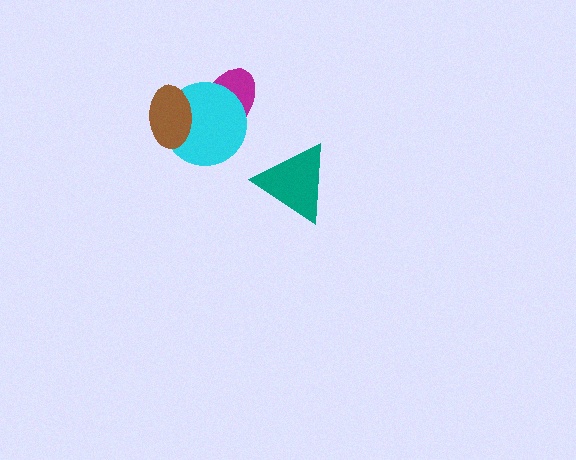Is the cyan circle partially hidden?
Yes, it is partially covered by another shape.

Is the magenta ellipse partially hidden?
Yes, it is partially covered by another shape.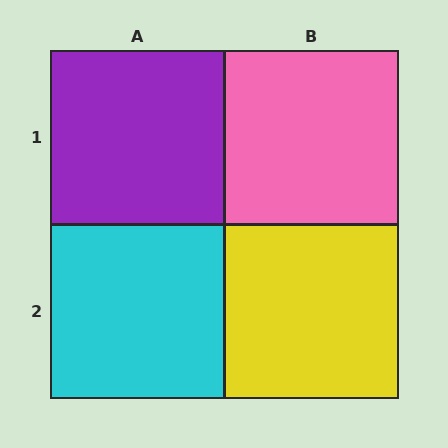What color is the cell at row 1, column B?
Pink.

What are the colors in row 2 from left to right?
Cyan, yellow.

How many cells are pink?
1 cell is pink.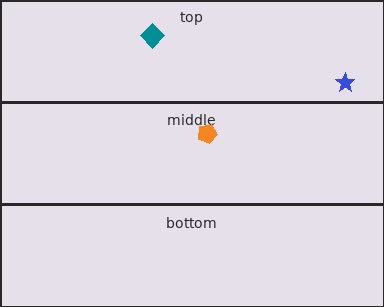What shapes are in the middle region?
The orange pentagon.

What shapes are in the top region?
The blue star, the teal diamond.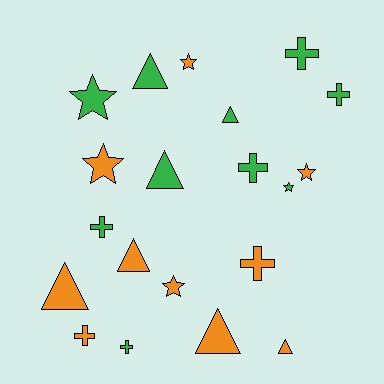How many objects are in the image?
There are 20 objects.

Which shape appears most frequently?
Cross, with 7 objects.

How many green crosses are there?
There are 5 green crosses.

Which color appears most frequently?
Green, with 10 objects.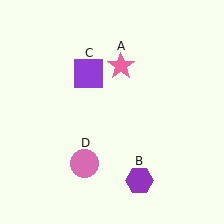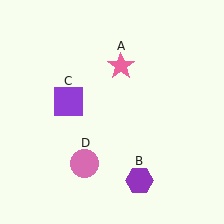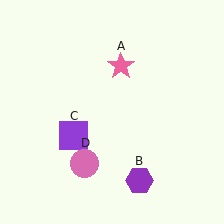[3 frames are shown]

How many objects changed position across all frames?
1 object changed position: purple square (object C).